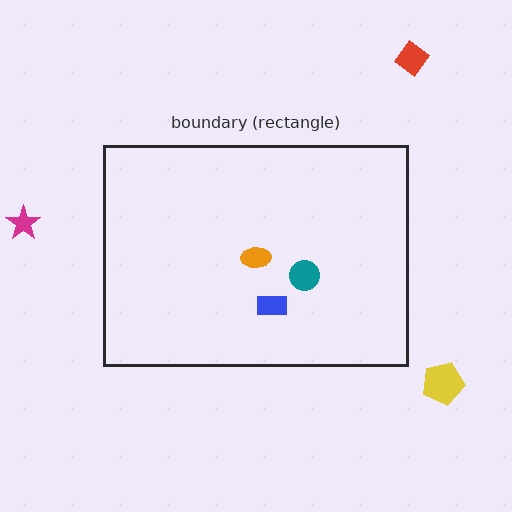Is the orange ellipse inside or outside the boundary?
Inside.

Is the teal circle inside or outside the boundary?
Inside.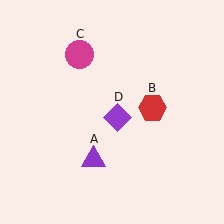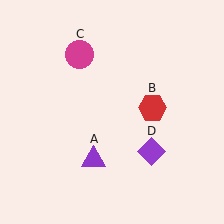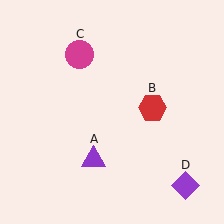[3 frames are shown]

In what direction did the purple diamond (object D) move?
The purple diamond (object D) moved down and to the right.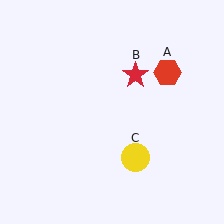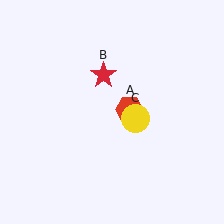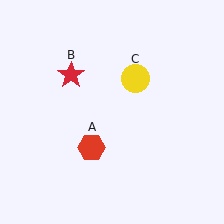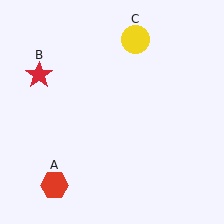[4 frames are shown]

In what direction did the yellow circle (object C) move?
The yellow circle (object C) moved up.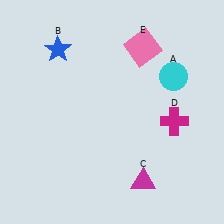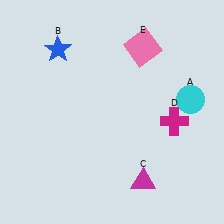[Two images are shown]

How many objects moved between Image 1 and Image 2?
1 object moved between the two images.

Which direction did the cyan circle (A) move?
The cyan circle (A) moved down.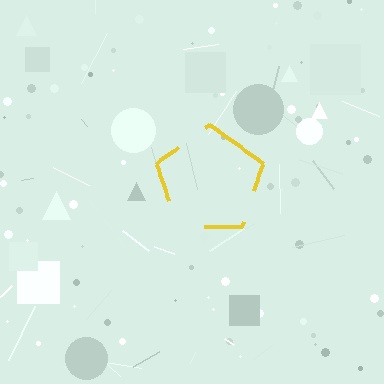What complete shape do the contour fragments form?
The contour fragments form a pentagon.